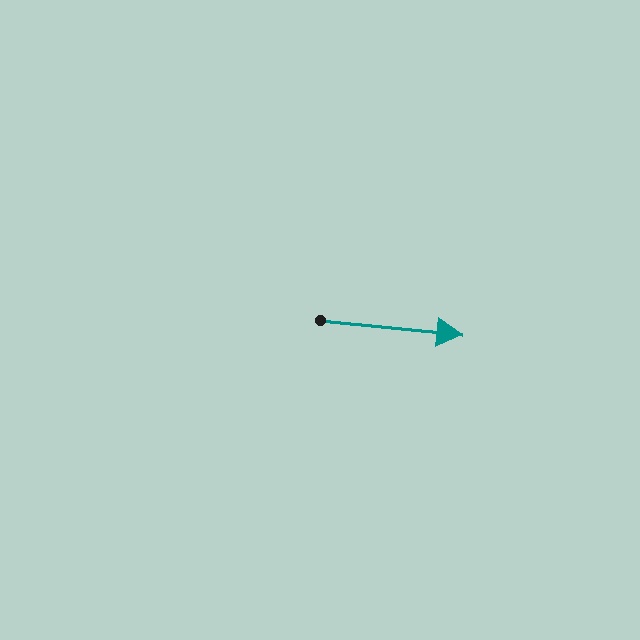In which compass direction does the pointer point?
East.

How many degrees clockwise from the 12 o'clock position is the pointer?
Approximately 96 degrees.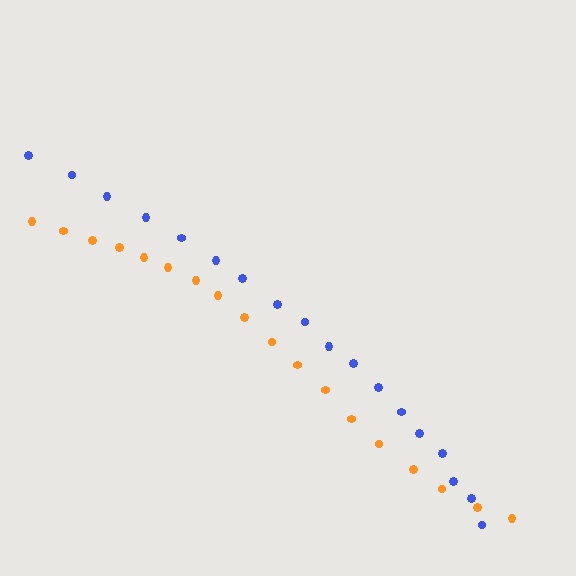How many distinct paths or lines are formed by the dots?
There are 2 distinct paths.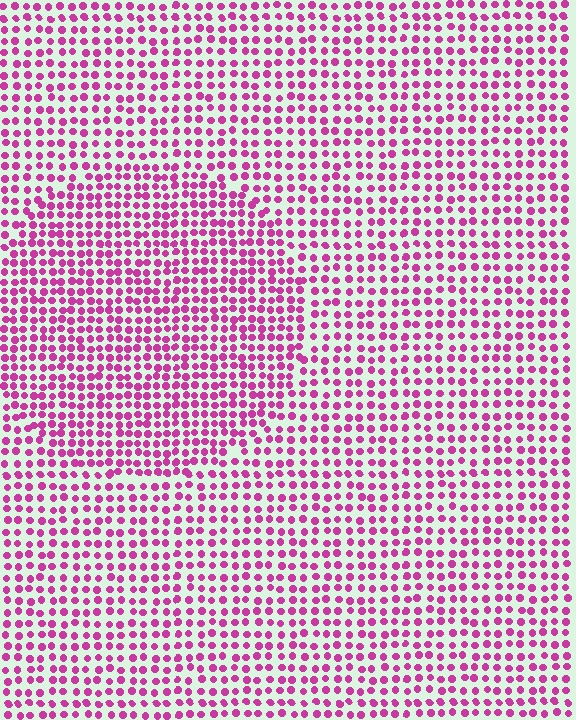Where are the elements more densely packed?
The elements are more densely packed inside the circle boundary.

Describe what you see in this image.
The image contains small magenta elements arranged at two different densities. A circle-shaped region is visible where the elements are more densely packed than the surrounding area.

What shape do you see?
I see a circle.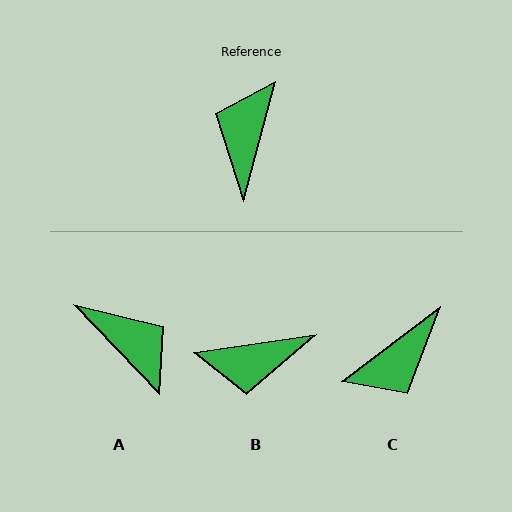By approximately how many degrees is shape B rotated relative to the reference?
Approximately 113 degrees counter-clockwise.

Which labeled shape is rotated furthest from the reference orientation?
C, about 141 degrees away.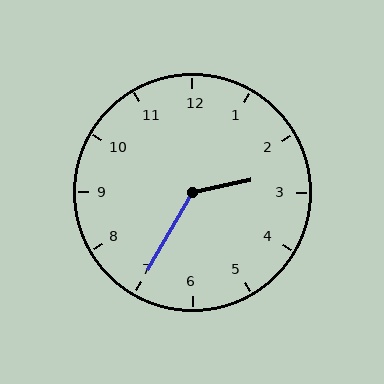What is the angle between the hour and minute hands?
Approximately 132 degrees.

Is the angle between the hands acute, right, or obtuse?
It is obtuse.